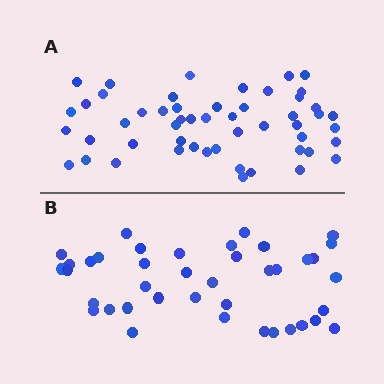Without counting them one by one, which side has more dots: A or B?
Region A (the top region) has more dots.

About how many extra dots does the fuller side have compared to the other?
Region A has roughly 12 or so more dots than region B.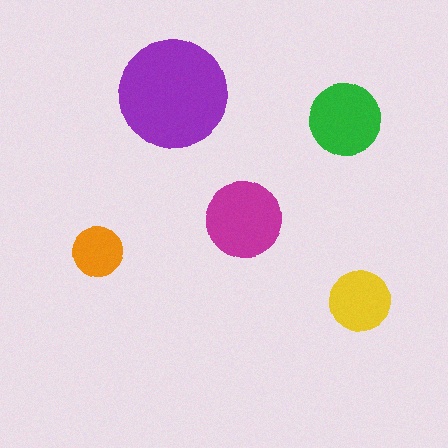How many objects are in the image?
There are 5 objects in the image.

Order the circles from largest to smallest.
the purple one, the magenta one, the green one, the yellow one, the orange one.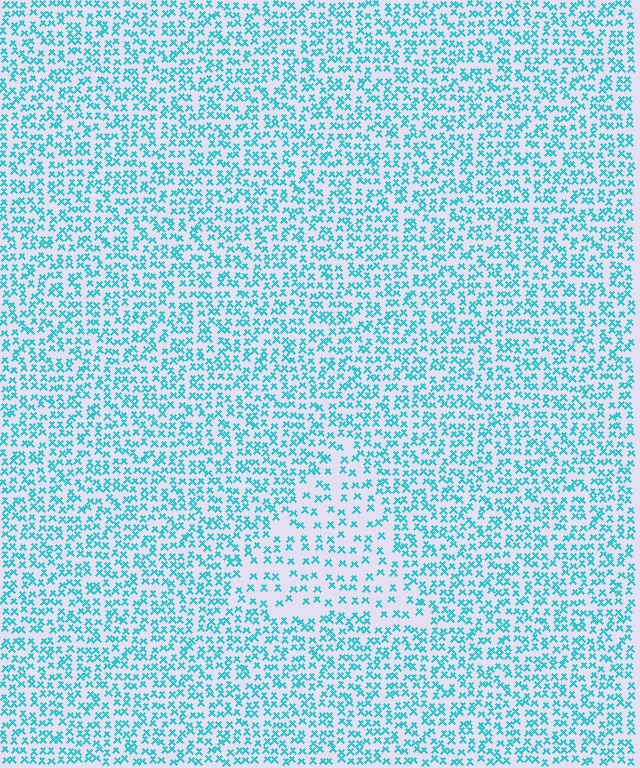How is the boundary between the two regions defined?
The boundary is defined by a change in element density (approximately 1.9x ratio). All elements are the same color, size, and shape.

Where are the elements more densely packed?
The elements are more densely packed outside the triangle boundary.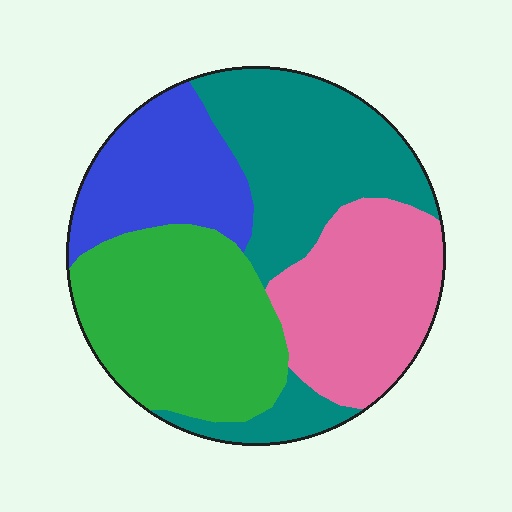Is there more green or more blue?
Green.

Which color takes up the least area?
Blue, at roughly 20%.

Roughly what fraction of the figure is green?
Green covers around 30% of the figure.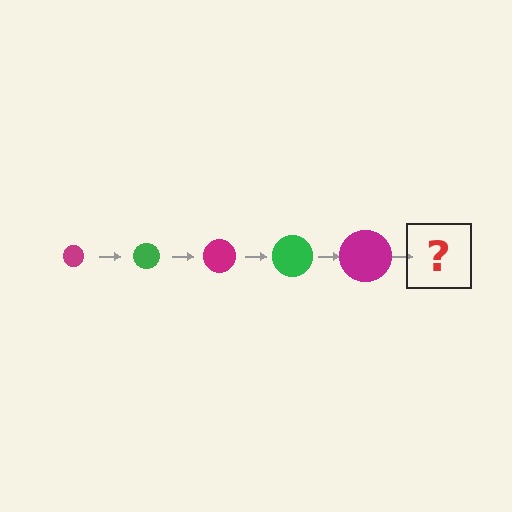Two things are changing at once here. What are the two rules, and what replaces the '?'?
The two rules are that the circle grows larger each step and the color cycles through magenta and green. The '?' should be a green circle, larger than the previous one.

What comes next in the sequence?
The next element should be a green circle, larger than the previous one.